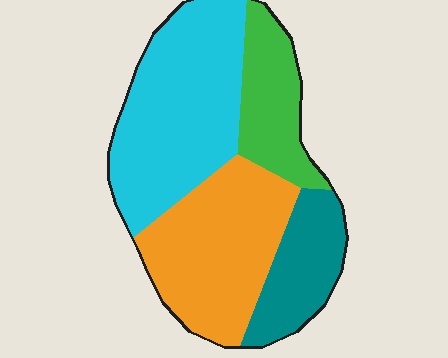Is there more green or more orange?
Orange.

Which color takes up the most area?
Cyan, at roughly 35%.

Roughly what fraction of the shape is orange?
Orange takes up about one third (1/3) of the shape.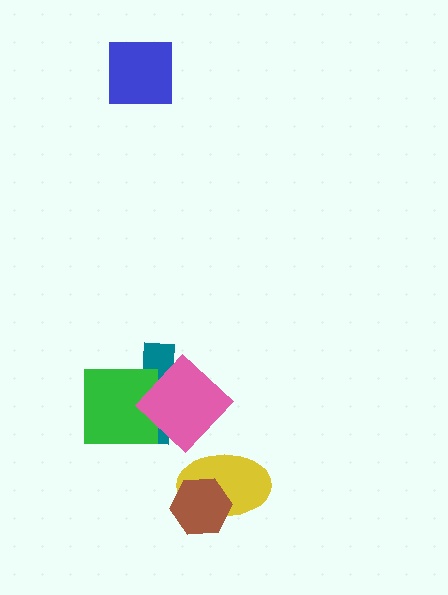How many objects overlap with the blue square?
0 objects overlap with the blue square.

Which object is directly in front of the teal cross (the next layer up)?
The green square is directly in front of the teal cross.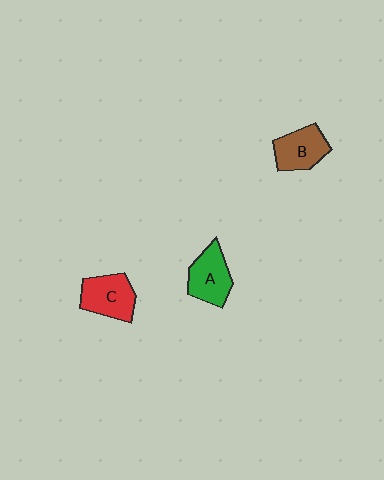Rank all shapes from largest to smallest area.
From largest to smallest: C (red), A (green), B (brown).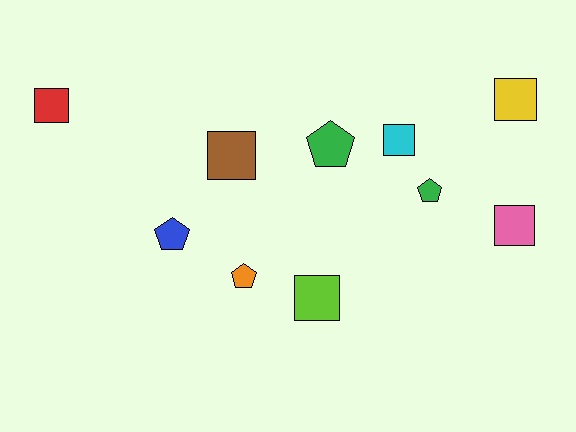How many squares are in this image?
There are 6 squares.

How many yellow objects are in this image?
There is 1 yellow object.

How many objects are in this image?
There are 10 objects.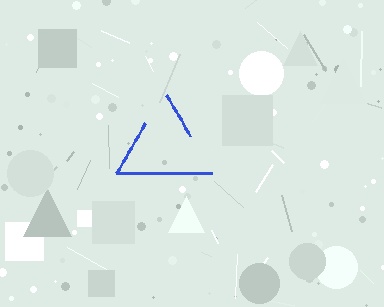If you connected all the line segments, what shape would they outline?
They would outline a triangle.